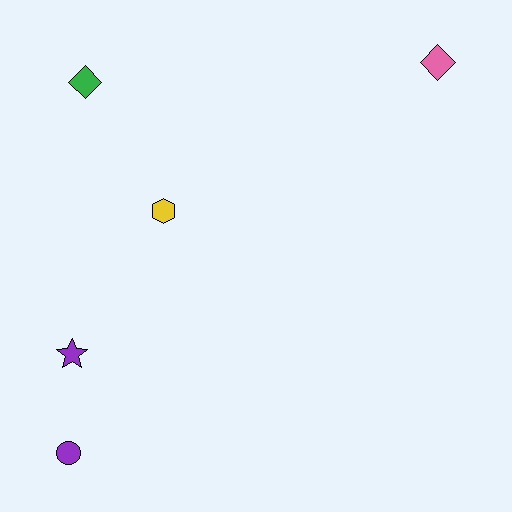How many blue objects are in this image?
There are no blue objects.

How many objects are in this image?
There are 5 objects.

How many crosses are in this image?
There are no crosses.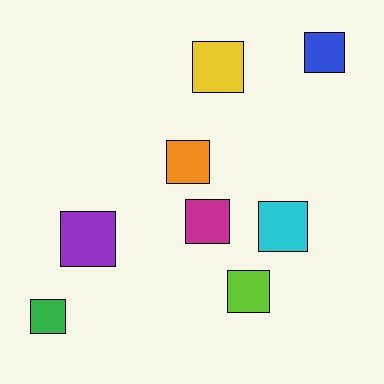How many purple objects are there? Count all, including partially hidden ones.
There is 1 purple object.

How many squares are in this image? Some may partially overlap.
There are 8 squares.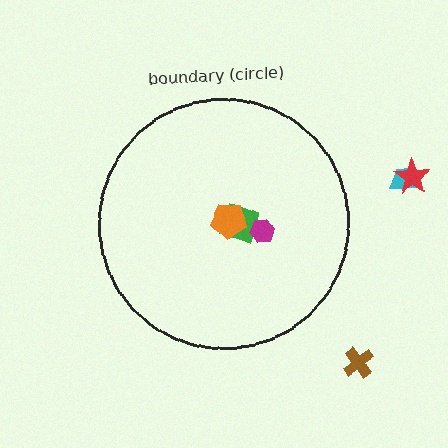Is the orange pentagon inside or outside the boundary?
Inside.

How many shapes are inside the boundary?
3 inside, 3 outside.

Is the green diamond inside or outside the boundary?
Inside.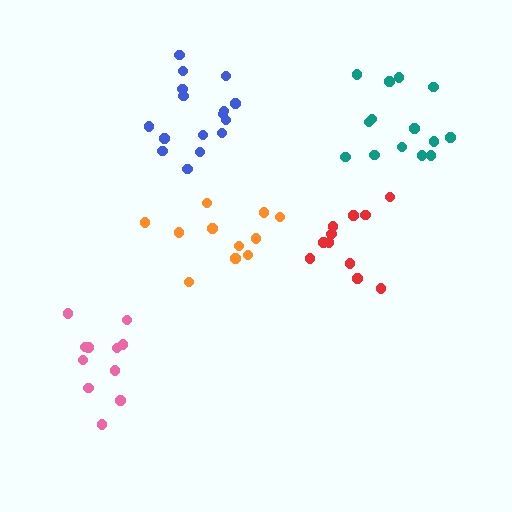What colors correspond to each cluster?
The clusters are colored: red, pink, blue, teal, orange.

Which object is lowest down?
The pink cluster is bottommost.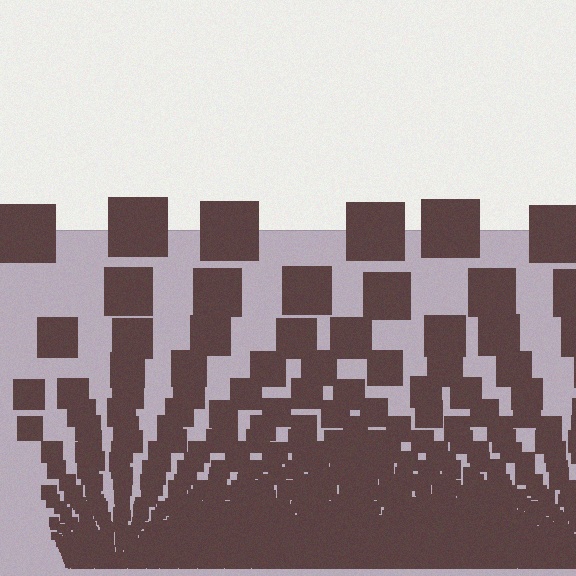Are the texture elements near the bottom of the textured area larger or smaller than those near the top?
Smaller. The gradient is inverted — elements near the bottom are smaller and denser.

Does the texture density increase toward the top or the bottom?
Density increases toward the bottom.